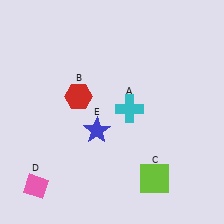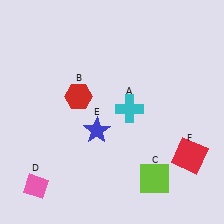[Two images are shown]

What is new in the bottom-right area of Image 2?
A red square (F) was added in the bottom-right area of Image 2.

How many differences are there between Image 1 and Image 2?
There is 1 difference between the two images.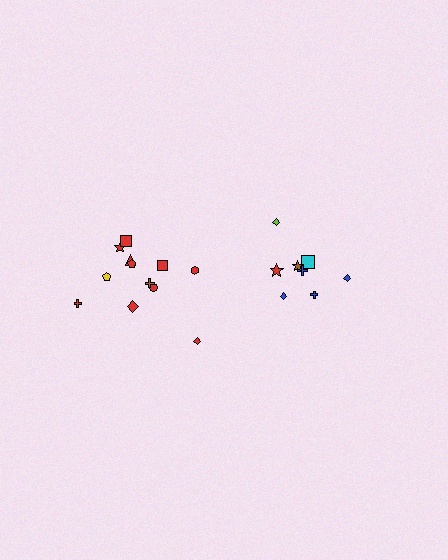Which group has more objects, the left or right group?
The left group.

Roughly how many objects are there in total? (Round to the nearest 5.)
Roughly 20 objects in total.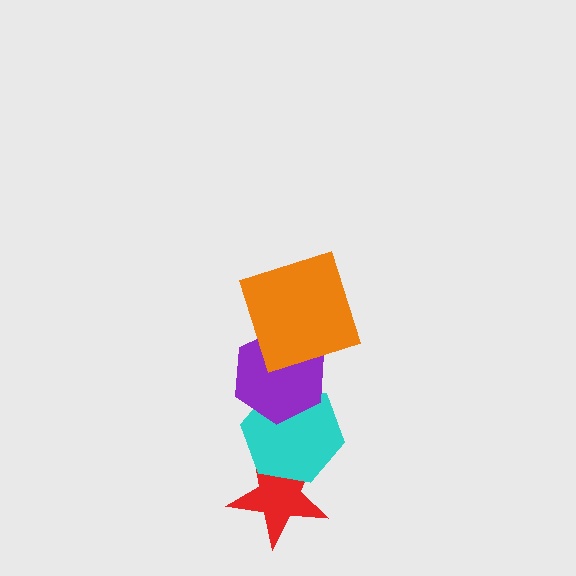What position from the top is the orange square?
The orange square is 1st from the top.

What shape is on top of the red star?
The cyan hexagon is on top of the red star.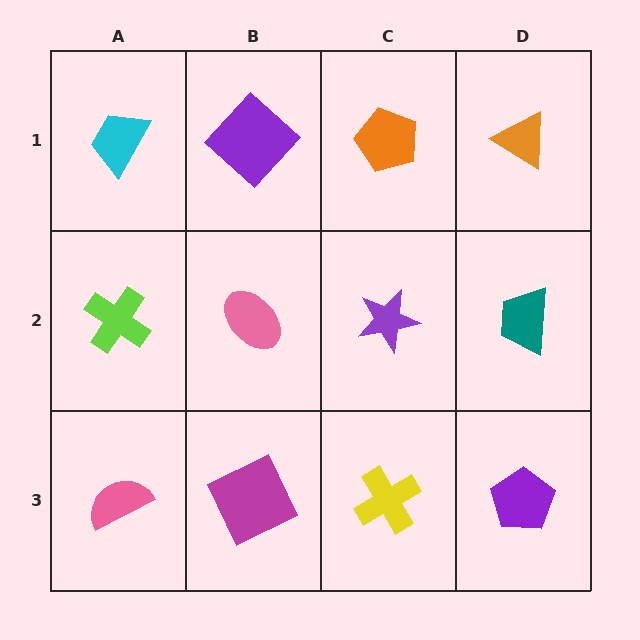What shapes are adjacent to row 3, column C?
A purple star (row 2, column C), a magenta square (row 3, column B), a purple pentagon (row 3, column D).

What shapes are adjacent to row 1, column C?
A purple star (row 2, column C), a purple diamond (row 1, column B), an orange triangle (row 1, column D).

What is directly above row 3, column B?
A pink ellipse.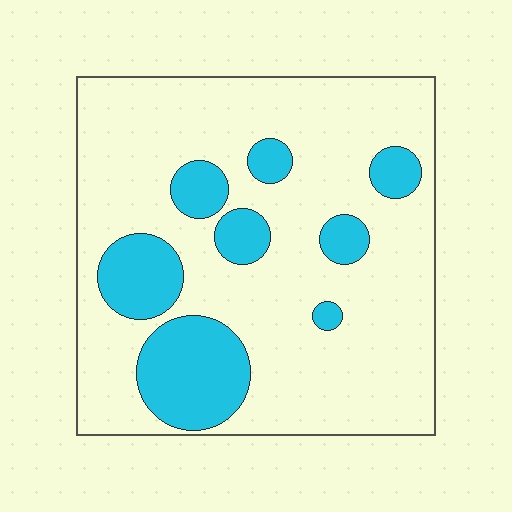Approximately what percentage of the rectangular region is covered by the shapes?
Approximately 20%.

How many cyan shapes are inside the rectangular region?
8.